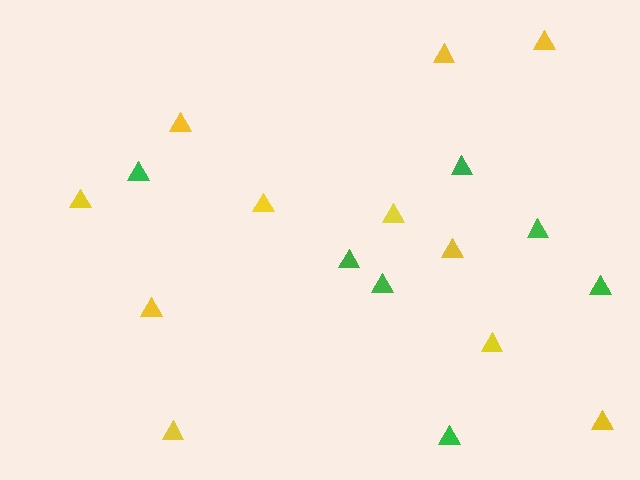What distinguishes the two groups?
There are 2 groups: one group of green triangles (7) and one group of yellow triangles (11).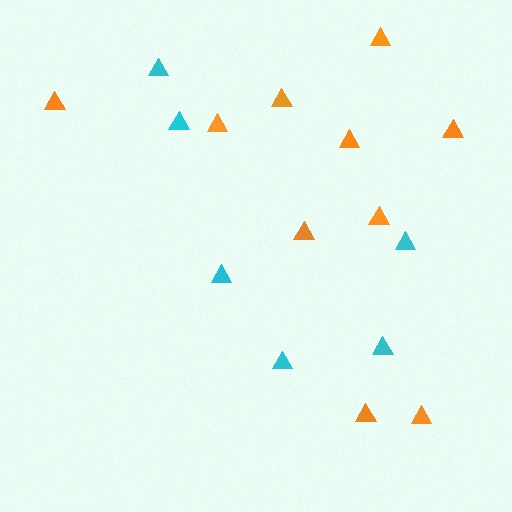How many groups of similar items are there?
There are 2 groups: one group of orange triangles (10) and one group of cyan triangles (6).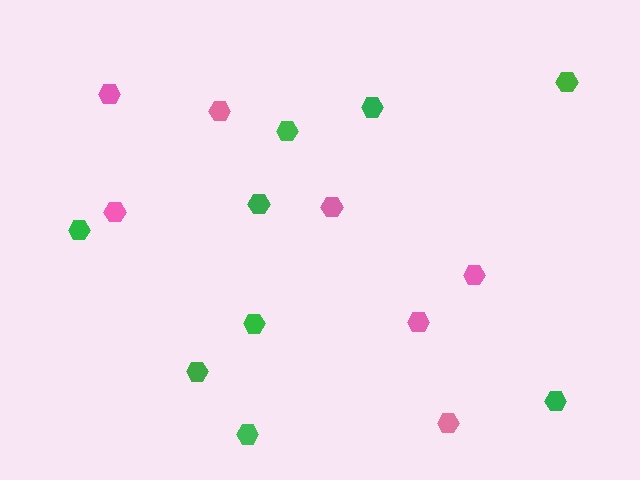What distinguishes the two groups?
There are 2 groups: one group of pink hexagons (7) and one group of green hexagons (9).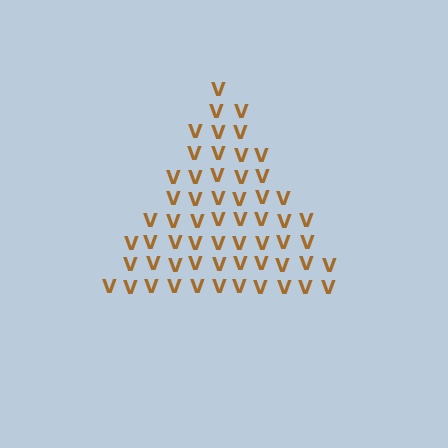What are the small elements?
The small elements are letter V's.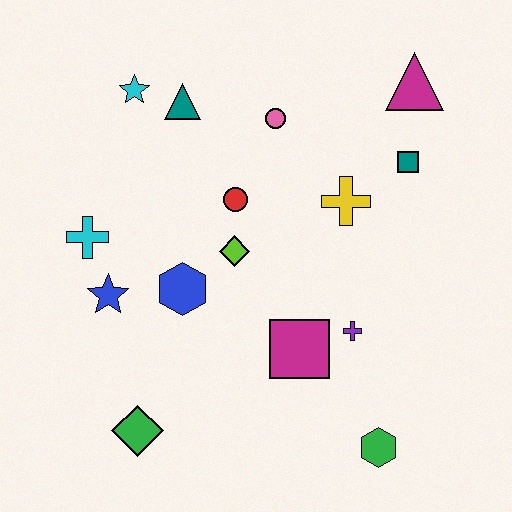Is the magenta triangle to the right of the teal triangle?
Yes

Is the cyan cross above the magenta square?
Yes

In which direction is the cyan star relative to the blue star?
The cyan star is above the blue star.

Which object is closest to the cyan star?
The teal triangle is closest to the cyan star.